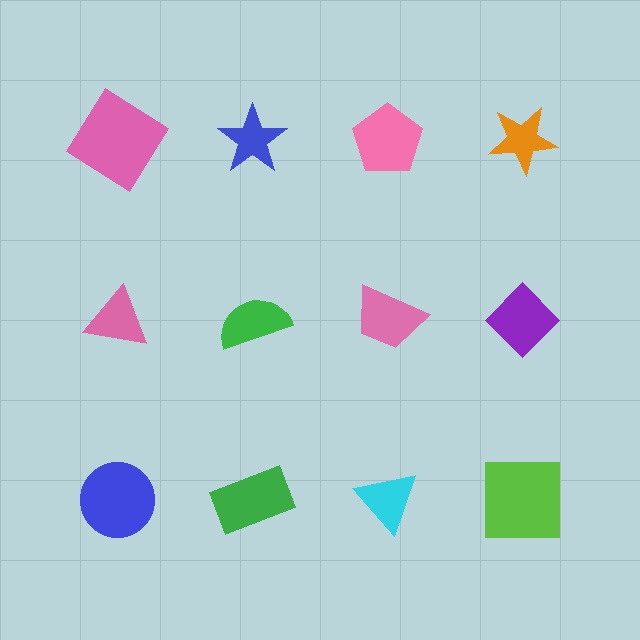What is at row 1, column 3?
A pink pentagon.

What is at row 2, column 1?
A pink triangle.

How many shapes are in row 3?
4 shapes.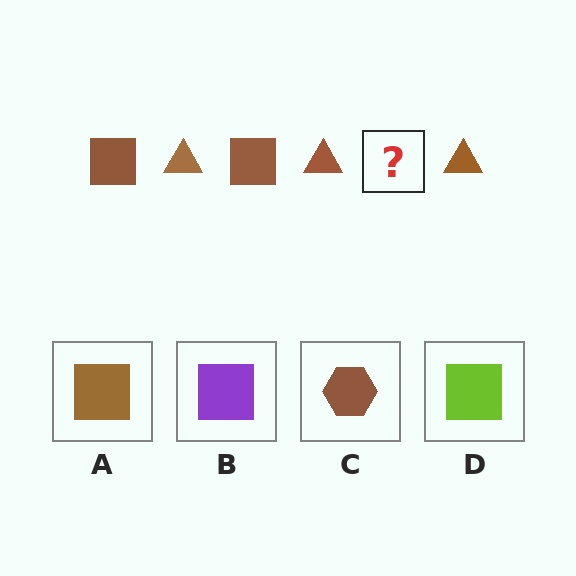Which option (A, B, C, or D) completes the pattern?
A.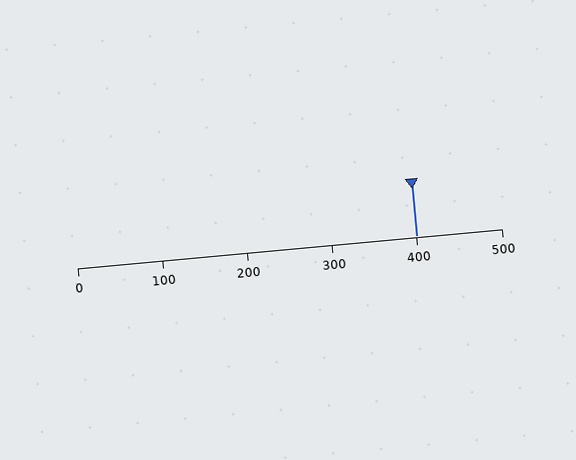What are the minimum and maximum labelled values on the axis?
The axis runs from 0 to 500.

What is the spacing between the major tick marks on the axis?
The major ticks are spaced 100 apart.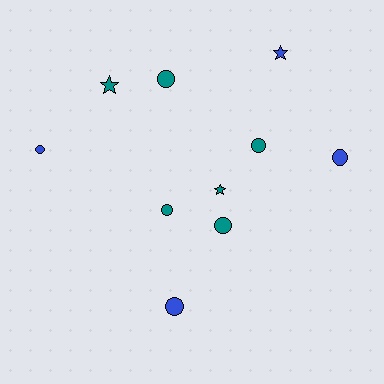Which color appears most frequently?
Teal, with 6 objects.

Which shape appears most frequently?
Circle, with 7 objects.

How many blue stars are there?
There is 1 blue star.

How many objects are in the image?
There are 10 objects.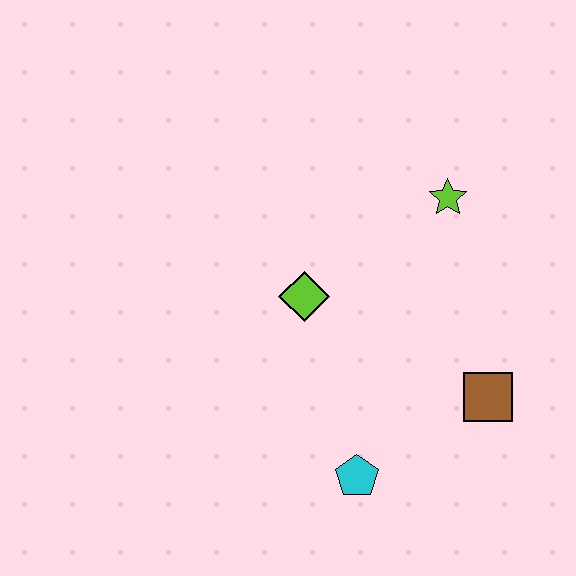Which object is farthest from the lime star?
The cyan pentagon is farthest from the lime star.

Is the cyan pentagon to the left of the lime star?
Yes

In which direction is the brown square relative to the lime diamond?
The brown square is to the right of the lime diamond.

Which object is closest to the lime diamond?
The lime star is closest to the lime diamond.